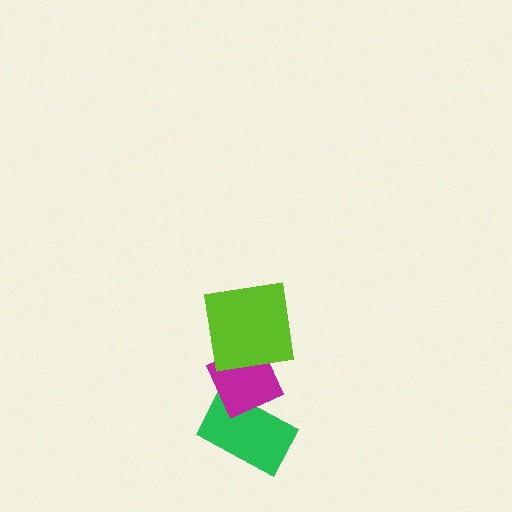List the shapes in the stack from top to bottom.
From top to bottom: the lime square, the magenta diamond, the green rectangle.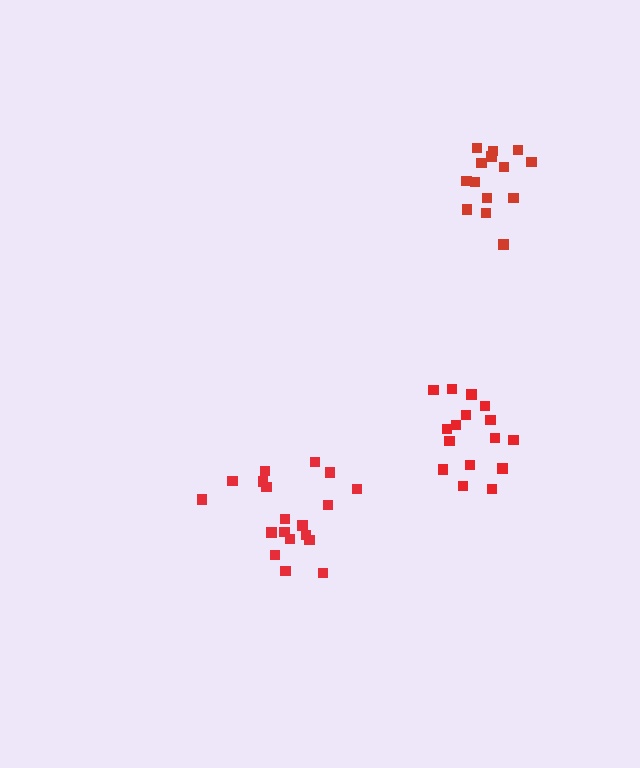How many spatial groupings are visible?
There are 3 spatial groupings.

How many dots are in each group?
Group 1: 19 dots, Group 2: 14 dots, Group 3: 16 dots (49 total).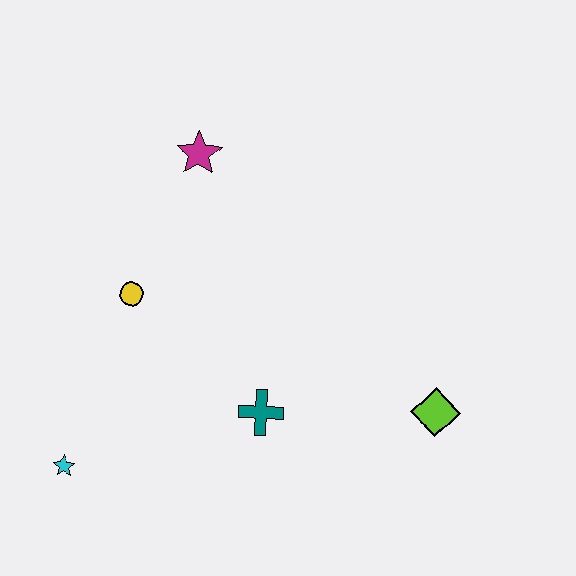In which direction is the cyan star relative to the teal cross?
The cyan star is to the left of the teal cross.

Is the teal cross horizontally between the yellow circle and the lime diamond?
Yes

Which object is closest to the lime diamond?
The teal cross is closest to the lime diamond.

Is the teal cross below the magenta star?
Yes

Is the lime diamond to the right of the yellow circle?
Yes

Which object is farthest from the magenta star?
The lime diamond is farthest from the magenta star.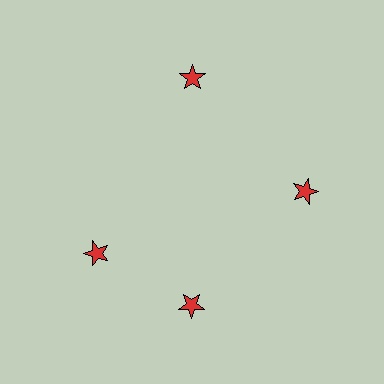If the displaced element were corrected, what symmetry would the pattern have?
It would have 4-fold rotational symmetry — the pattern would map onto itself every 90 degrees.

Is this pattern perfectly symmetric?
No. The 4 red stars are arranged in a ring, but one element near the 9 o'clock position is rotated out of alignment along the ring, breaking the 4-fold rotational symmetry.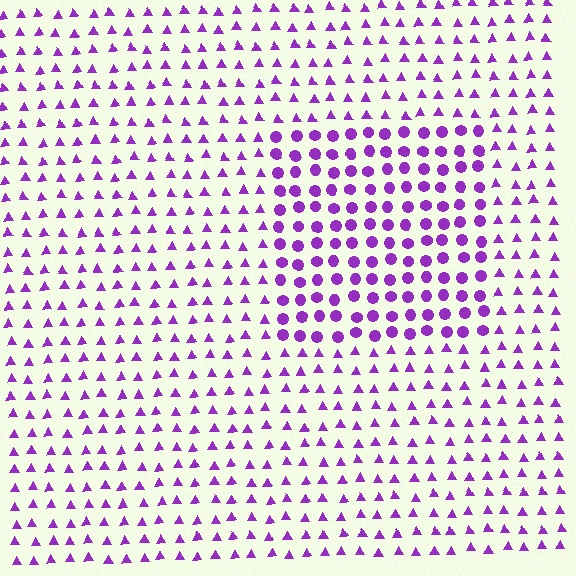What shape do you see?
I see a rectangle.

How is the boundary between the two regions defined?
The boundary is defined by a change in element shape: circles inside vs. triangles outside. All elements share the same color and spacing.